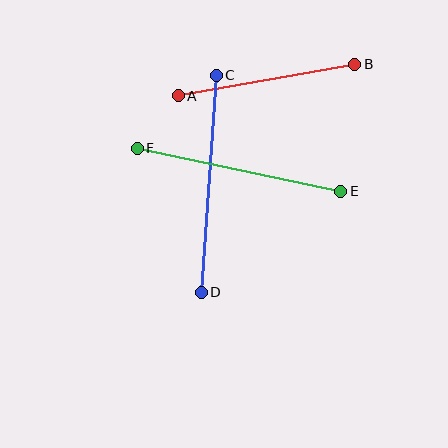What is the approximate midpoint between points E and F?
The midpoint is at approximately (239, 170) pixels.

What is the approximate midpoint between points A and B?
The midpoint is at approximately (266, 80) pixels.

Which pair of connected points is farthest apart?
Points C and D are farthest apart.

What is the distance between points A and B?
The distance is approximately 179 pixels.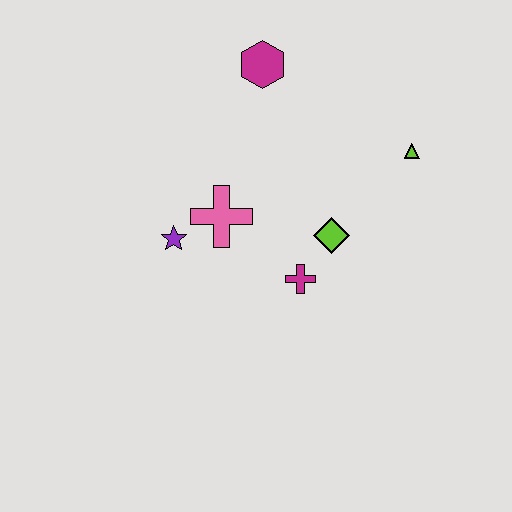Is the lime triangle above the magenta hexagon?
No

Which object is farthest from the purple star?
The lime triangle is farthest from the purple star.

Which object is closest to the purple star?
The pink cross is closest to the purple star.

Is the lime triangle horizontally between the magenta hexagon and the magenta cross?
No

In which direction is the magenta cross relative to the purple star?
The magenta cross is to the right of the purple star.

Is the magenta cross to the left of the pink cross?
No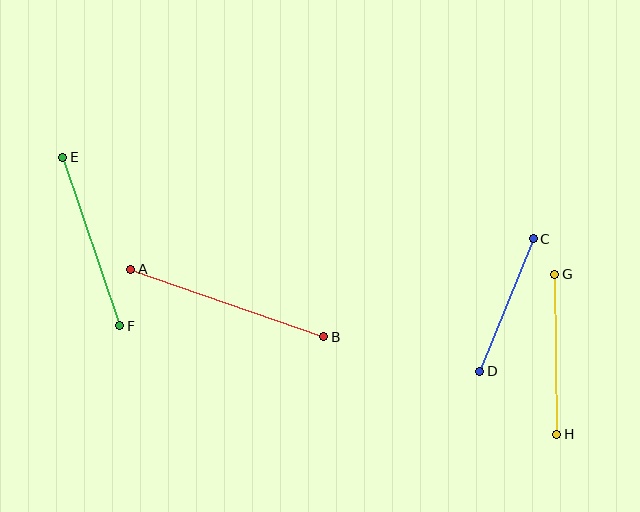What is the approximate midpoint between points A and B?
The midpoint is at approximately (227, 303) pixels.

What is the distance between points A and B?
The distance is approximately 205 pixels.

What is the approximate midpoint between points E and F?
The midpoint is at approximately (91, 242) pixels.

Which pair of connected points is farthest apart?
Points A and B are farthest apart.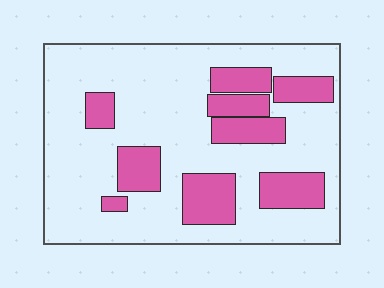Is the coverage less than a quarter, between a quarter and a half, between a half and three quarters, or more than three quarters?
Between a quarter and a half.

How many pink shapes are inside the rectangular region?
9.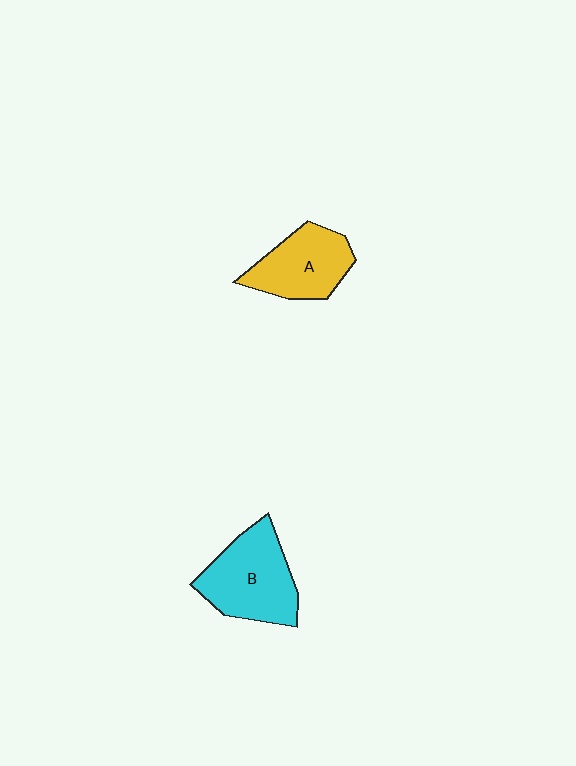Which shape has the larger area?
Shape B (cyan).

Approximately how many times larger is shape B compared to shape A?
Approximately 1.3 times.